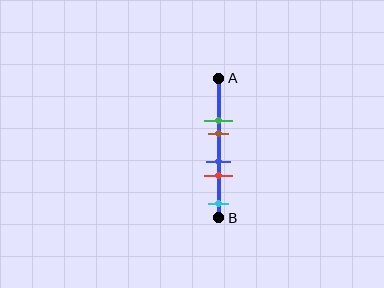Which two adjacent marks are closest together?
The blue and red marks are the closest adjacent pair.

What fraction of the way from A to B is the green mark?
The green mark is approximately 30% (0.3) of the way from A to B.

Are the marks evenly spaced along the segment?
No, the marks are not evenly spaced.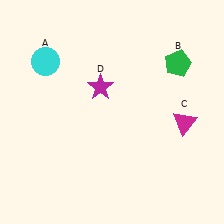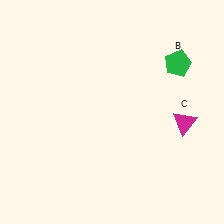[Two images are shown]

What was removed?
The magenta star (D), the cyan circle (A) were removed in Image 2.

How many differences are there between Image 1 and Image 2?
There are 2 differences between the two images.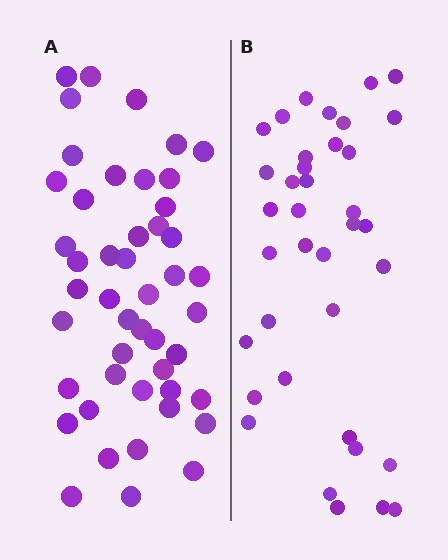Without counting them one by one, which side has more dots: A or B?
Region A (the left region) has more dots.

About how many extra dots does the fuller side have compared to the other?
Region A has roughly 10 or so more dots than region B.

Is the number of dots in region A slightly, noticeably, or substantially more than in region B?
Region A has noticeably more, but not dramatically so. The ratio is roughly 1.3 to 1.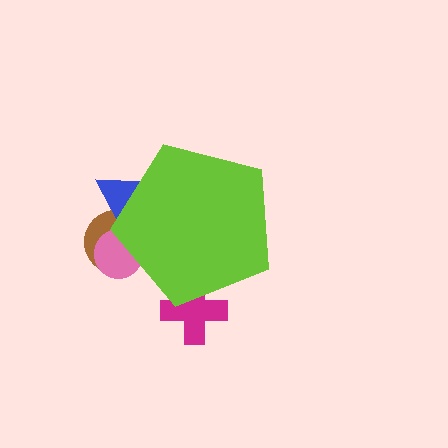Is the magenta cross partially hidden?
Yes, the magenta cross is partially hidden behind the lime pentagon.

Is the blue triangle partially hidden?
Yes, the blue triangle is partially hidden behind the lime pentagon.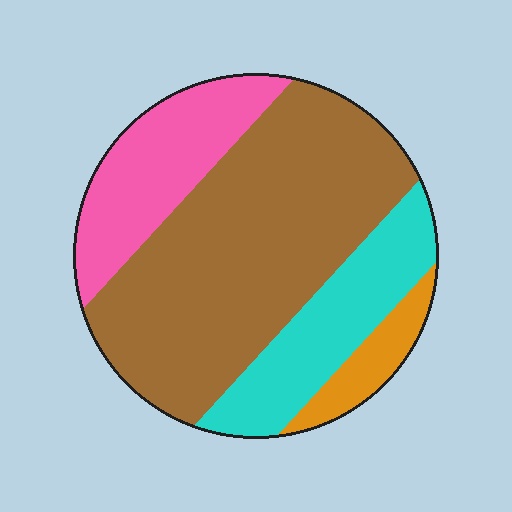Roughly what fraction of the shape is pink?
Pink covers about 20% of the shape.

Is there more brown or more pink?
Brown.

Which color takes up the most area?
Brown, at roughly 55%.